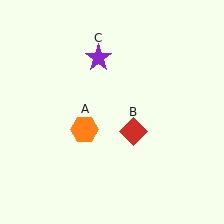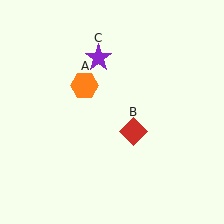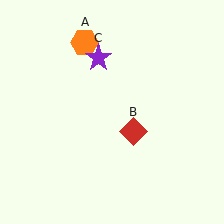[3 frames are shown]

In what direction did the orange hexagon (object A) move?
The orange hexagon (object A) moved up.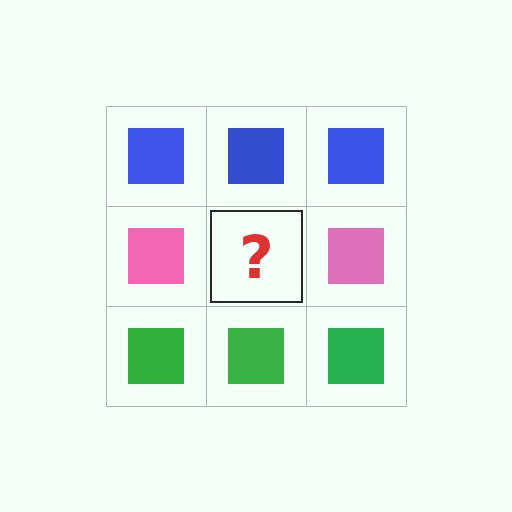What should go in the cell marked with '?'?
The missing cell should contain a pink square.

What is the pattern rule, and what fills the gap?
The rule is that each row has a consistent color. The gap should be filled with a pink square.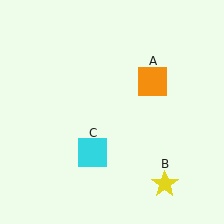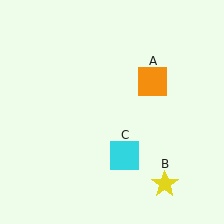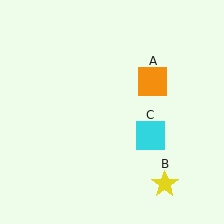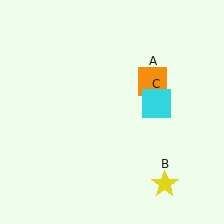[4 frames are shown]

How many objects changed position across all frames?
1 object changed position: cyan square (object C).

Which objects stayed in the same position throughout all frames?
Orange square (object A) and yellow star (object B) remained stationary.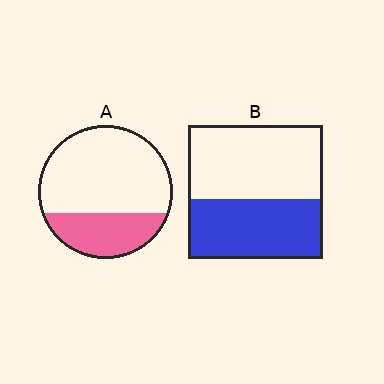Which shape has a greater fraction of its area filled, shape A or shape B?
Shape B.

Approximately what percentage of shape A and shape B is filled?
A is approximately 30% and B is approximately 45%.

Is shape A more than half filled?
No.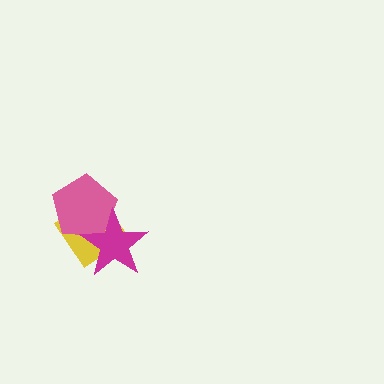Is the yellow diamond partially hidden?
Yes, it is partially covered by another shape.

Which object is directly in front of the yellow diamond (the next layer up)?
The pink pentagon is directly in front of the yellow diamond.